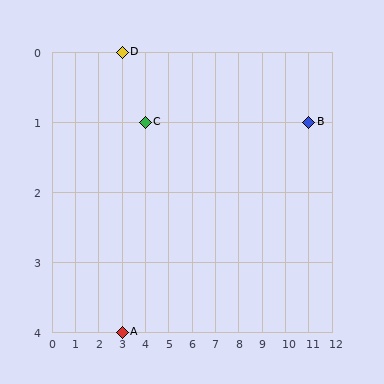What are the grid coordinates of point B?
Point B is at grid coordinates (11, 1).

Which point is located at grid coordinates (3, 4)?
Point A is at (3, 4).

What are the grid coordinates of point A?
Point A is at grid coordinates (3, 4).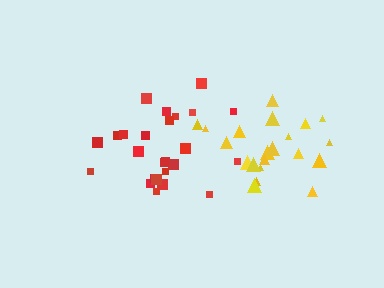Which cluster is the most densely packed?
Red.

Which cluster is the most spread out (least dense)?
Yellow.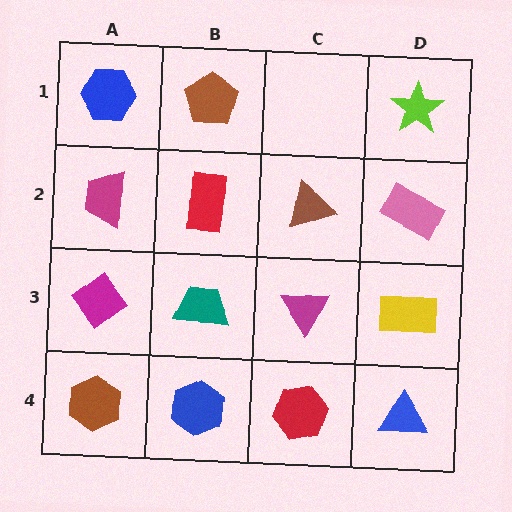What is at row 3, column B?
A teal trapezoid.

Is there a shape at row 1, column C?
No, that cell is empty.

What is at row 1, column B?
A brown pentagon.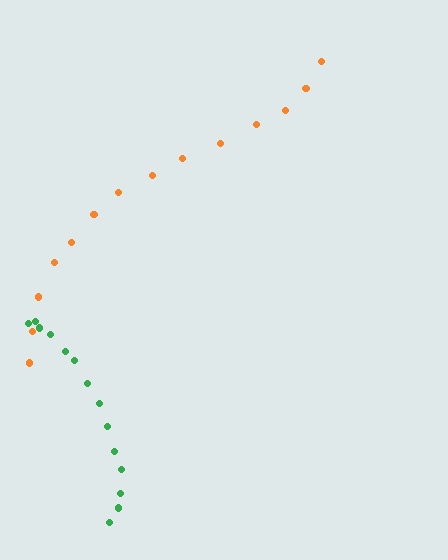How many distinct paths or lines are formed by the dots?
There are 2 distinct paths.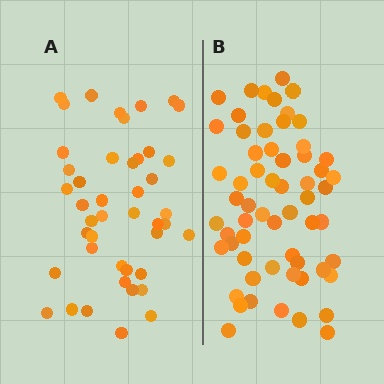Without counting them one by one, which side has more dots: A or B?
Region B (the right region) has more dots.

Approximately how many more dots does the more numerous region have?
Region B has approximately 15 more dots than region A.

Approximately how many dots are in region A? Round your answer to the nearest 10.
About 40 dots. (The exact count is 44, which rounds to 40.)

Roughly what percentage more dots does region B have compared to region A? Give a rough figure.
About 35% more.